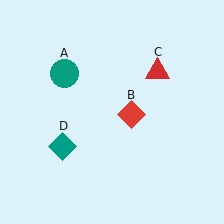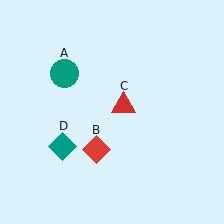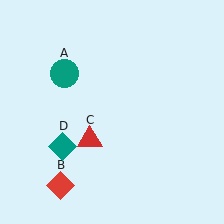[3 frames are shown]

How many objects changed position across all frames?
2 objects changed position: red diamond (object B), red triangle (object C).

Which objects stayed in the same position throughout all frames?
Teal circle (object A) and teal diamond (object D) remained stationary.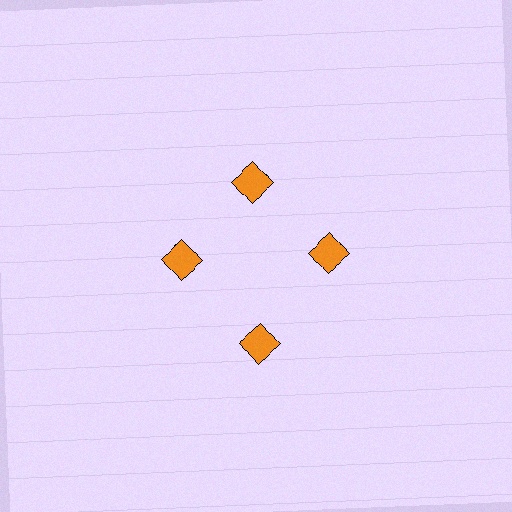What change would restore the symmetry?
The symmetry would be restored by moving it inward, back onto the ring so that all 4 squares sit at equal angles and equal distance from the center.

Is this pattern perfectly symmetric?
No. The 4 orange squares are arranged in a ring, but one element near the 6 o'clock position is pushed outward from the center, breaking the 4-fold rotational symmetry.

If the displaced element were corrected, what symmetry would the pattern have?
It would have 4-fold rotational symmetry — the pattern would map onto itself every 90 degrees.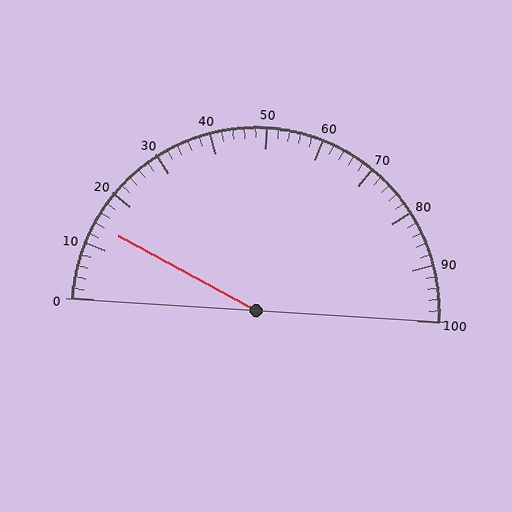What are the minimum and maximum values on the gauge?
The gauge ranges from 0 to 100.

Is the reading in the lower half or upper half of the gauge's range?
The reading is in the lower half of the range (0 to 100).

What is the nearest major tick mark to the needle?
The nearest major tick mark is 10.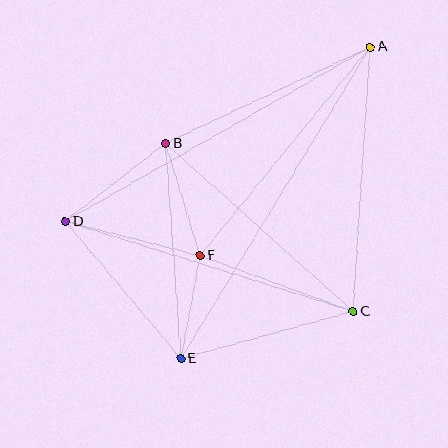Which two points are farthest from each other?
Points A and E are farthest from each other.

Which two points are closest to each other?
Points E and F are closest to each other.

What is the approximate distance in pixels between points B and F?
The distance between B and F is approximately 117 pixels.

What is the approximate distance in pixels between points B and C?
The distance between B and C is approximately 252 pixels.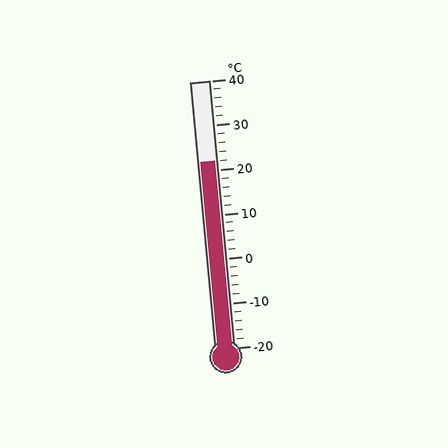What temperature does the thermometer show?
The thermometer shows approximately 22°C.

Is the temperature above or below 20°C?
The temperature is above 20°C.